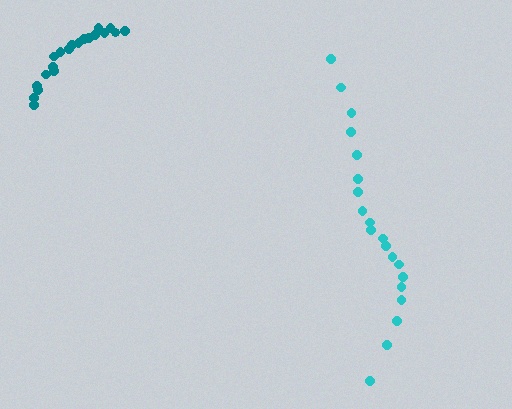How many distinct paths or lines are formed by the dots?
There are 2 distinct paths.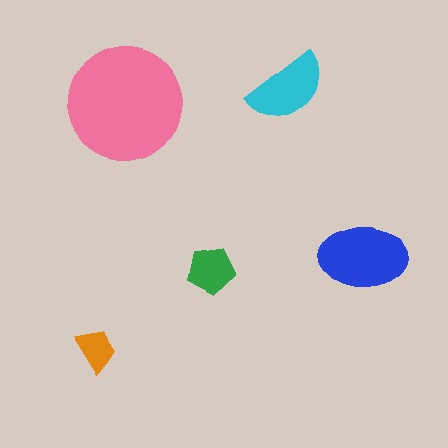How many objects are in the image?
There are 5 objects in the image.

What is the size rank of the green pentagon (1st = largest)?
4th.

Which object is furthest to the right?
The blue ellipse is rightmost.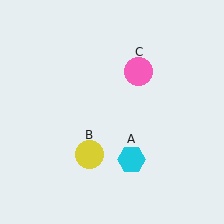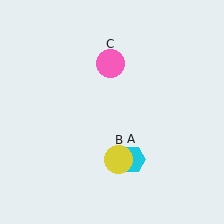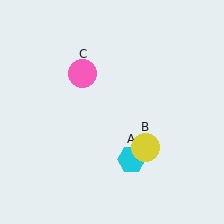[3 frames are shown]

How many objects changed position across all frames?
2 objects changed position: yellow circle (object B), pink circle (object C).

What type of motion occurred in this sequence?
The yellow circle (object B), pink circle (object C) rotated counterclockwise around the center of the scene.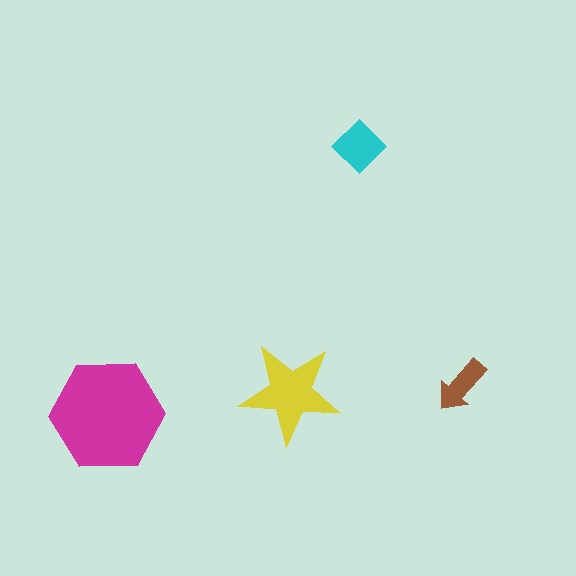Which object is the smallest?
The brown arrow.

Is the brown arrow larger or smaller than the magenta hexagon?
Smaller.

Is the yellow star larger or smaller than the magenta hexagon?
Smaller.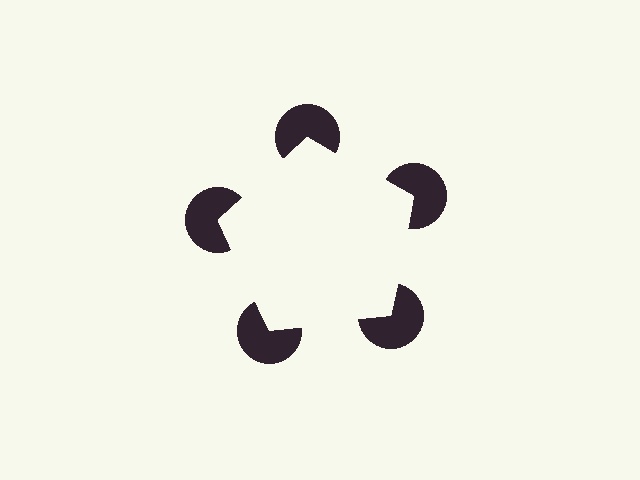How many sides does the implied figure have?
5 sides.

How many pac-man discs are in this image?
There are 5 — one at each vertex of the illusory pentagon.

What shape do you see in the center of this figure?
An illusory pentagon — its edges are inferred from the aligned wedge cuts in the pac-man discs, not physically drawn.